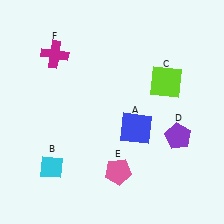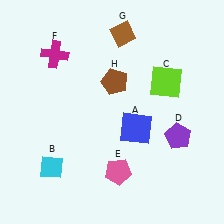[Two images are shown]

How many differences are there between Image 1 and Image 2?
There are 2 differences between the two images.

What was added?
A brown diamond (G), a brown pentagon (H) were added in Image 2.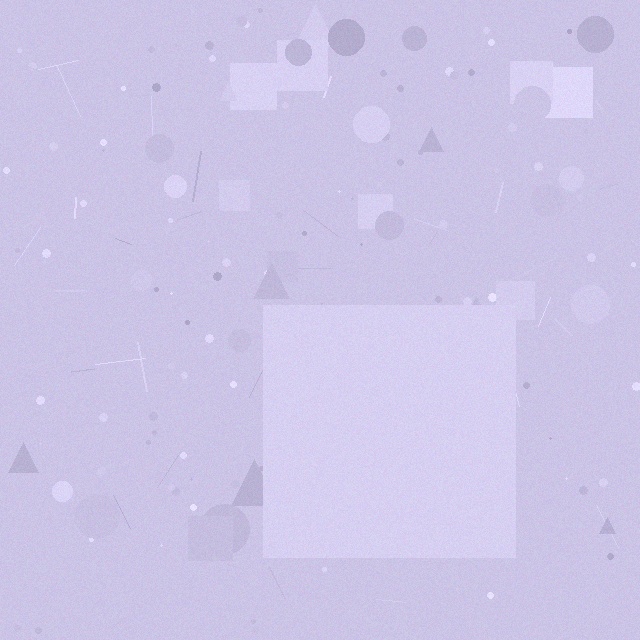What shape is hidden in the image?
A square is hidden in the image.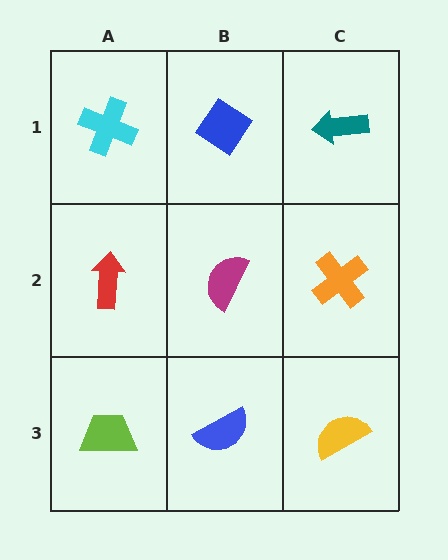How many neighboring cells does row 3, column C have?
2.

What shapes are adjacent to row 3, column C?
An orange cross (row 2, column C), a blue semicircle (row 3, column B).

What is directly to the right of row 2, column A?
A magenta semicircle.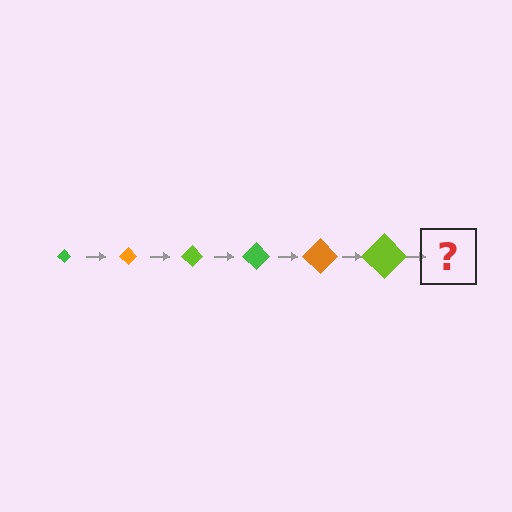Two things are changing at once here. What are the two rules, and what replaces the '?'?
The two rules are that the diamond grows larger each step and the color cycles through green, orange, and lime. The '?' should be a green diamond, larger than the previous one.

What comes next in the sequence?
The next element should be a green diamond, larger than the previous one.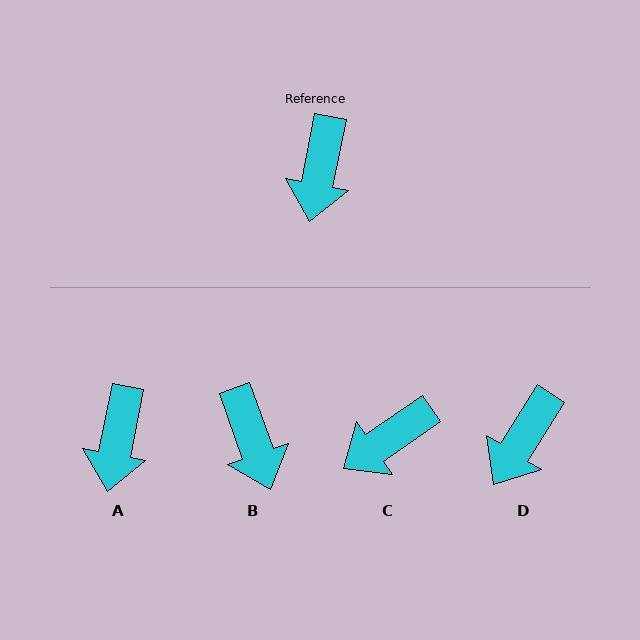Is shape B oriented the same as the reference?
No, it is off by about 31 degrees.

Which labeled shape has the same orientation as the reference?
A.